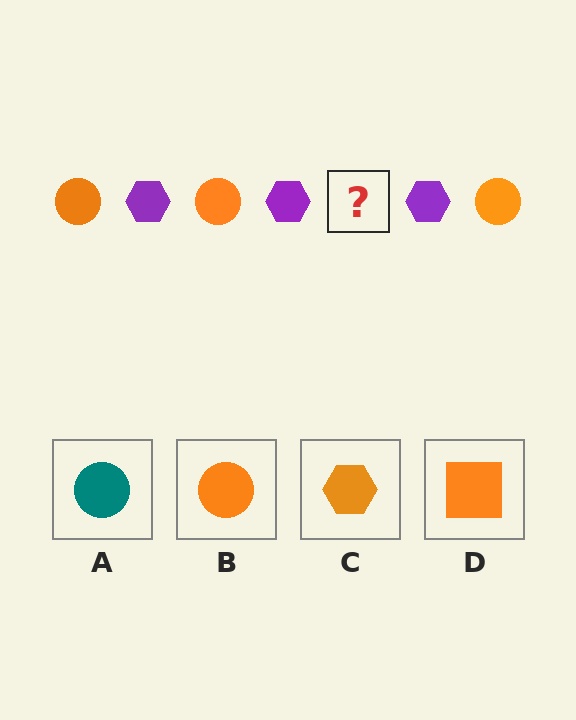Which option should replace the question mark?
Option B.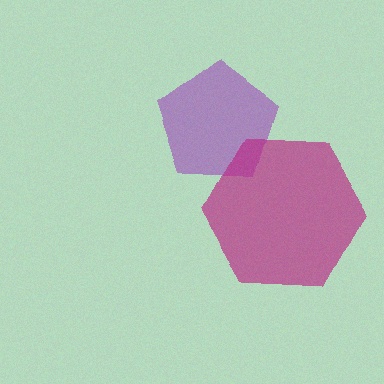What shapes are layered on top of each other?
The layered shapes are: a purple pentagon, a magenta hexagon.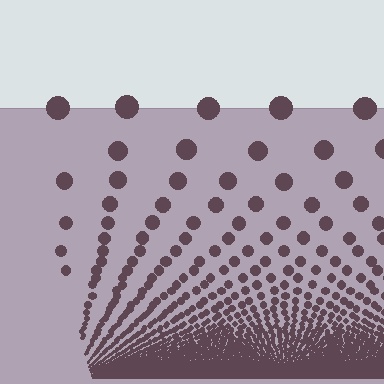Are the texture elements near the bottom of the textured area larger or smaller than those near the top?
Smaller. The gradient is inverted — elements near the bottom are smaller and denser.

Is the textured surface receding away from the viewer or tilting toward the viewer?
The surface appears to tilt toward the viewer. Texture elements get larger and sparser toward the top.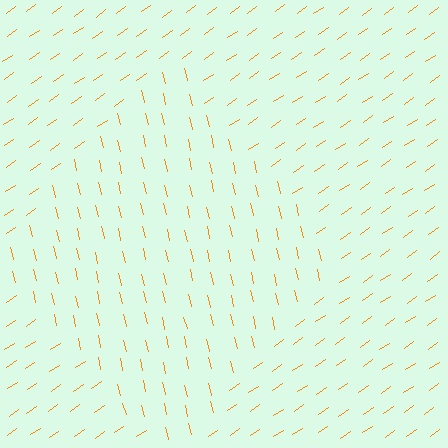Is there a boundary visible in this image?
Yes, there is a texture boundary formed by a change in line orientation.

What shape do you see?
I see a diamond.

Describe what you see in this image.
The image is filled with small orange line segments. A diamond region in the image has lines oriented differently from the surrounding lines, creating a visible texture boundary.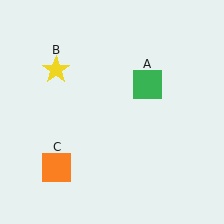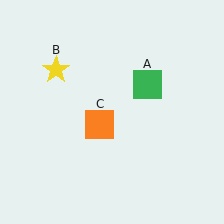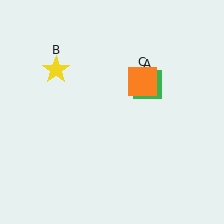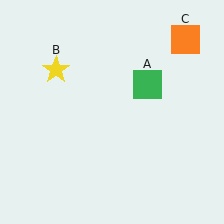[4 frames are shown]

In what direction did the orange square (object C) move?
The orange square (object C) moved up and to the right.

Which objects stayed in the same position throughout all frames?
Green square (object A) and yellow star (object B) remained stationary.